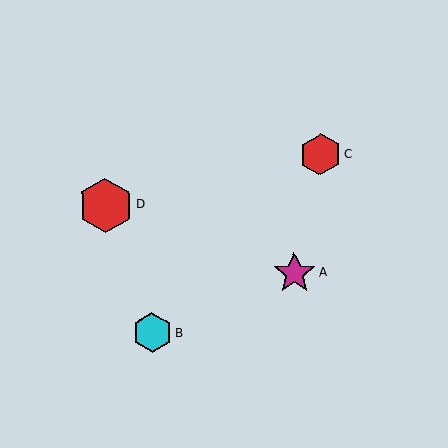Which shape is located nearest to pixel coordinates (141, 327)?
The cyan hexagon (labeled B) at (152, 333) is nearest to that location.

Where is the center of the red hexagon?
The center of the red hexagon is at (321, 154).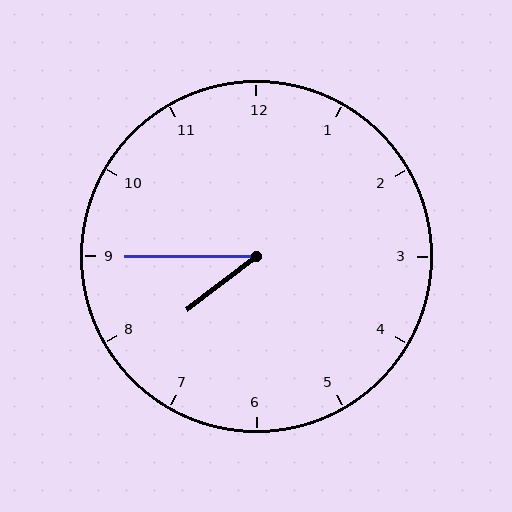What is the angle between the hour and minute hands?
Approximately 38 degrees.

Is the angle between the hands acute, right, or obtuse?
It is acute.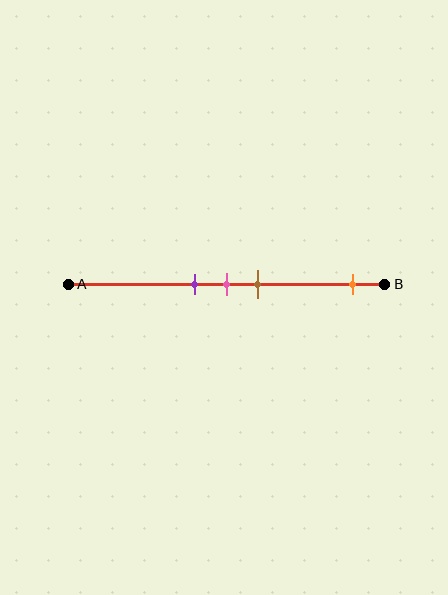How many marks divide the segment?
There are 4 marks dividing the segment.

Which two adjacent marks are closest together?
The purple and pink marks are the closest adjacent pair.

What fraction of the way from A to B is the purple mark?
The purple mark is approximately 40% (0.4) of the way from A to B.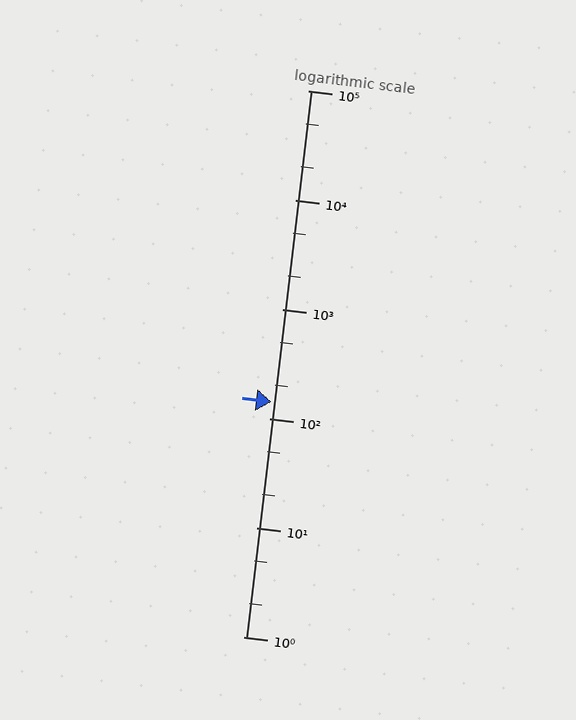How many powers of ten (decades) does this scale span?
The scale spans 5 decades, from 1 to 100000.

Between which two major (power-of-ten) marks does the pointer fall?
The pointer is between 100 and 1000.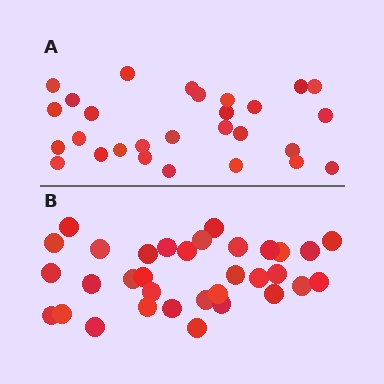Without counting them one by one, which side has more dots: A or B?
Region B (the bottom region) has more dots.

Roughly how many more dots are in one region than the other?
Region B has about 5 more dots than region A.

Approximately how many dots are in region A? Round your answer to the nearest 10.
About 30 dots. (The exact count is 28, which rounds to 30.)